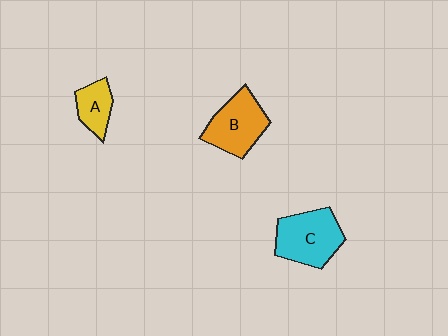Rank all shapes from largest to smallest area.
From largest to smallest: C (cyan), B (orange), A (yellow).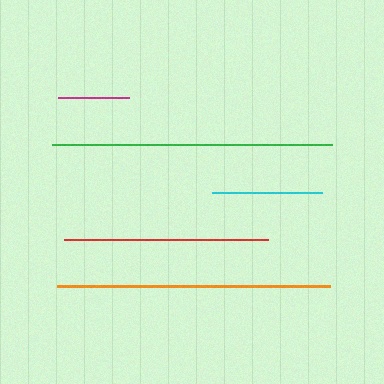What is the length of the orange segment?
The orange segment is approximately 273 pixels long.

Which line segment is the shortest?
The magenta line is the shortest at approximately 72 pixels.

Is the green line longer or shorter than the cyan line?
The green line is longer than the cyan line.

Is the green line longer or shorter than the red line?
The green line is longer than the red line.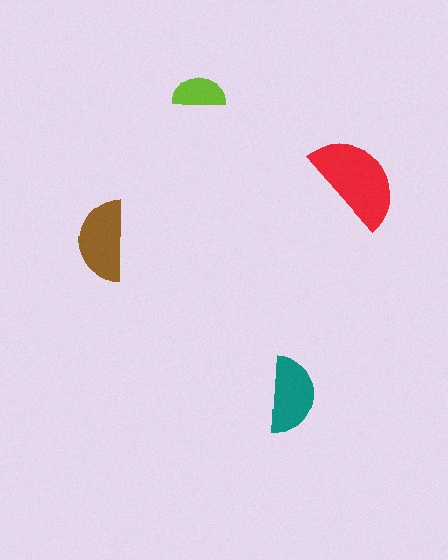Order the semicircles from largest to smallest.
the red one, the brown one, the teal one, the lime one.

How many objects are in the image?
There are 4 objects in the image.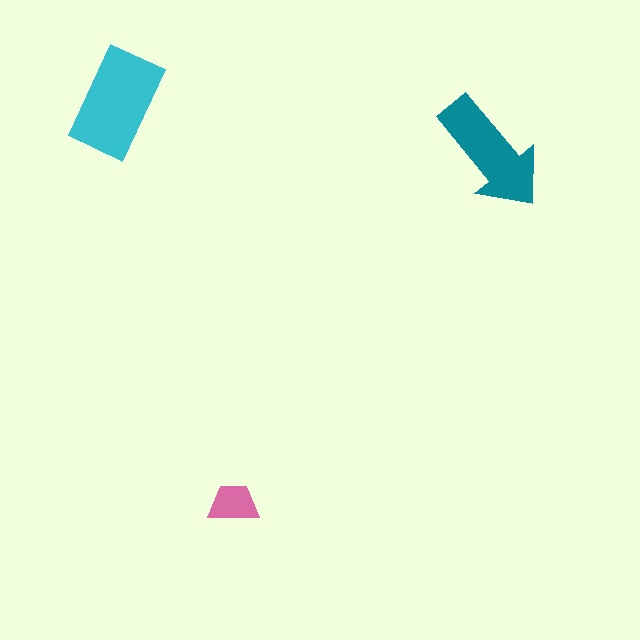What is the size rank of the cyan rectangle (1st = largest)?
1st.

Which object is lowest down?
The pink trapezoid is bottommost.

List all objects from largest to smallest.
The cyan rectangle, the teal arrow, the pink trapezoid.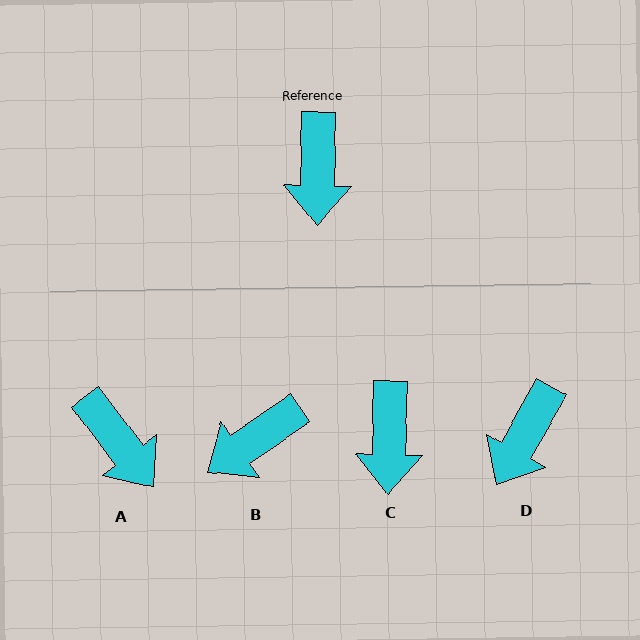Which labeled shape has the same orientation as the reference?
C.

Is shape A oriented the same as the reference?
No, it is off by about 38 degrees.